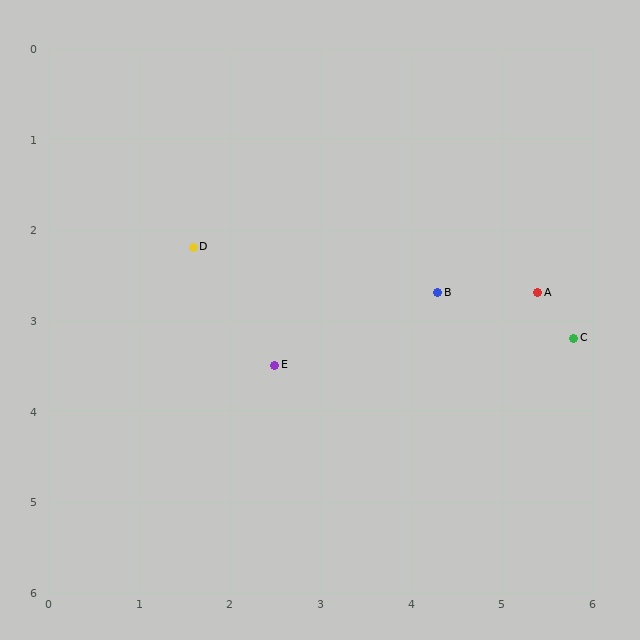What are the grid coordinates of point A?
Point A is at approximately (5.4, 2.7).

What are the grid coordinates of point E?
Point E is at approximately (2.5, 3.5).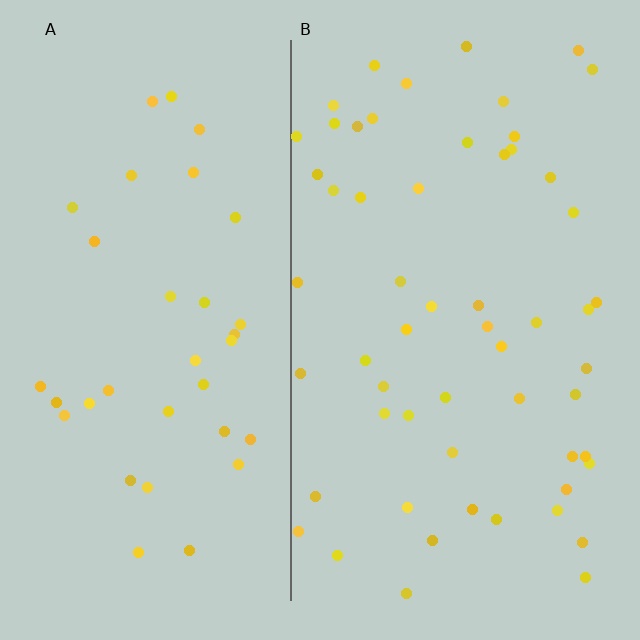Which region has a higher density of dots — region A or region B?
B (the right).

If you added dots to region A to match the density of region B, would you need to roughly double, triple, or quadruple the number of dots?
Approximately double.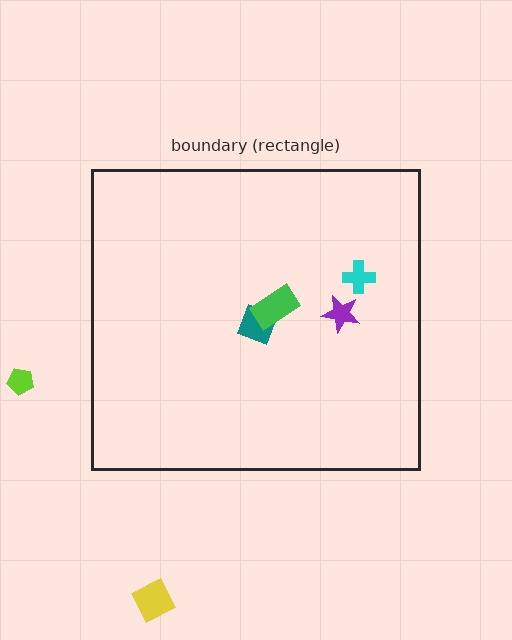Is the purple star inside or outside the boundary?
Inside.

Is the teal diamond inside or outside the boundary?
Inside.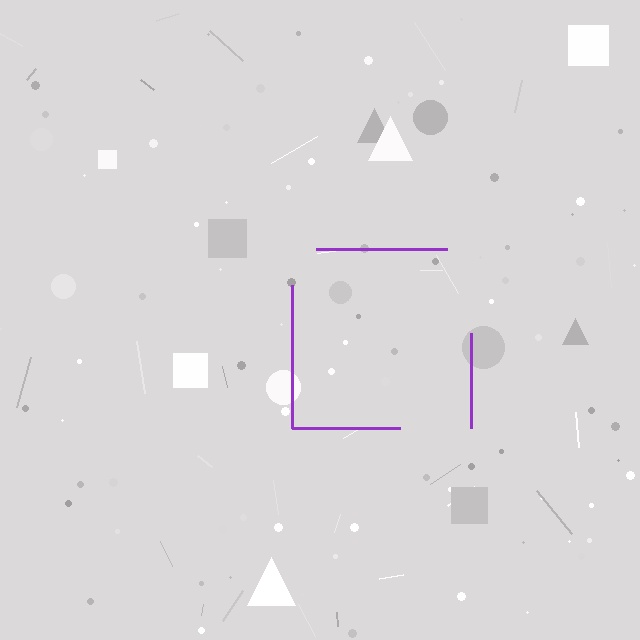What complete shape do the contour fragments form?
The contour fragments form a square.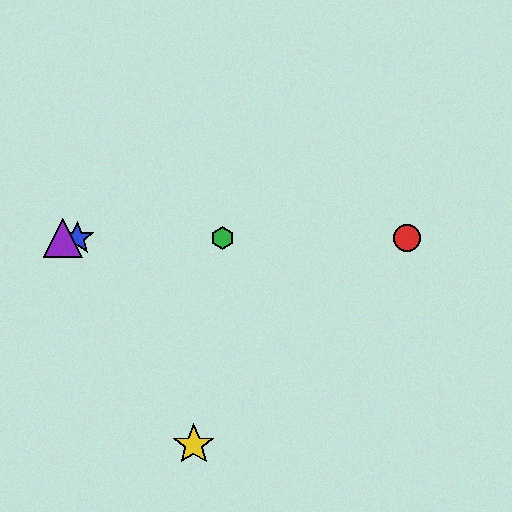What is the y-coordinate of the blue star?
The blue star is at y≈238.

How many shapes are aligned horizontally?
4 shapes (the red circle, the blue star, the green hexagon, the purple triangle) are aligned horizontally.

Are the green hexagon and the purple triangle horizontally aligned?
Yes, both are at y≈238.